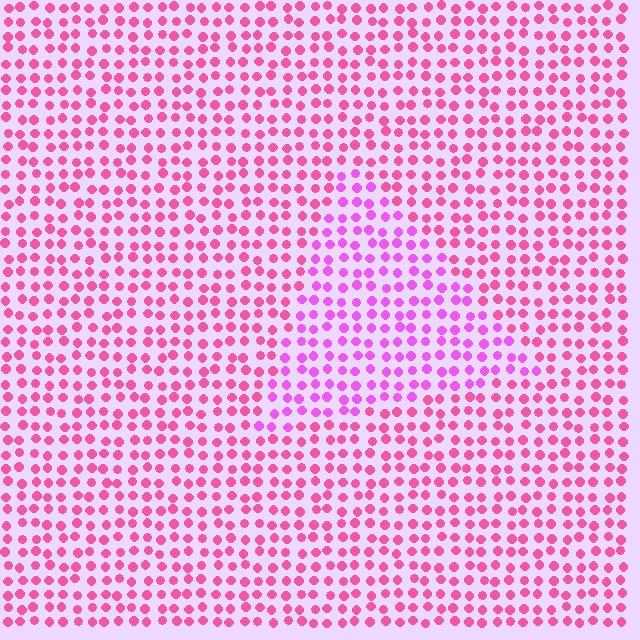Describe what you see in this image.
The image is filled with small pink elements in a uniform arrangement. A triangle-shaped region is visible where the elements are tinted to a slightly different hue, forming a subtle color boundary.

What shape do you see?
I see a triangle.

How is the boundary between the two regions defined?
The boundary is defined purely by a slight shift in hue (about 33 degrees). Spacing, size, and orientation are identical on both sides.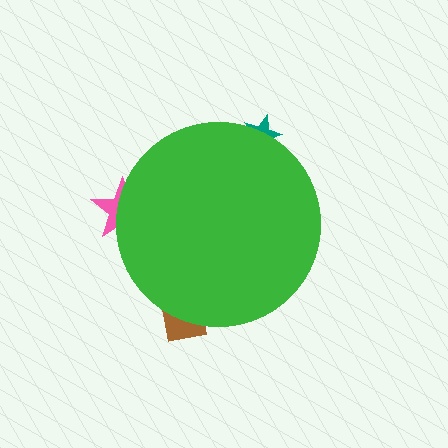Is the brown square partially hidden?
Yes, the brown square is partially hidden behind the green circle.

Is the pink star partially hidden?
Yes, the pink star is partially hidden behind the green circle.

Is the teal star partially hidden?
Yes, the teal star is partially hidden behind the green circle.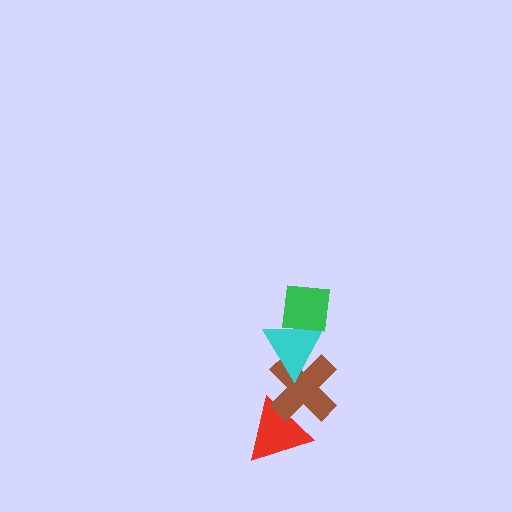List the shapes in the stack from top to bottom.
From top to bottom: the green square, the cyan triangle, the brown cross, the red triangle.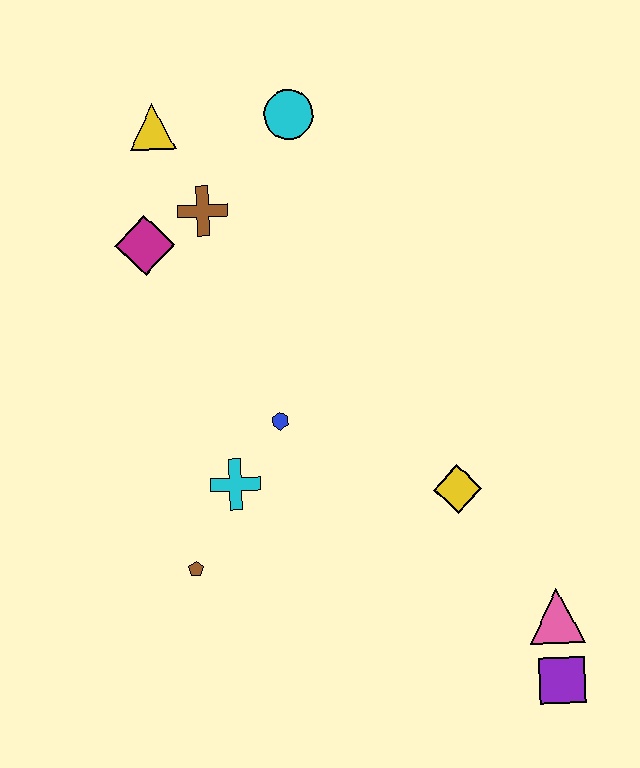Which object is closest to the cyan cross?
The blue hexagon is closest to the cyan cross.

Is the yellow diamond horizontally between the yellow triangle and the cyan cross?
No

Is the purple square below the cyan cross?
Yes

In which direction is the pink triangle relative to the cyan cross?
The pink triangle is to the right of the cyan cross.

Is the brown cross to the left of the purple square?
Yes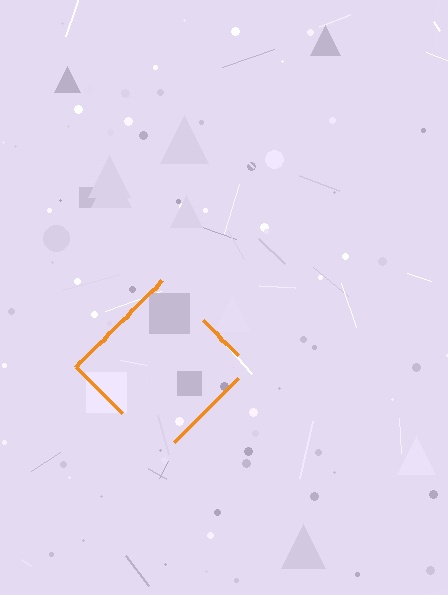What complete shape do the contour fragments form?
The contour fragments form a diamond.